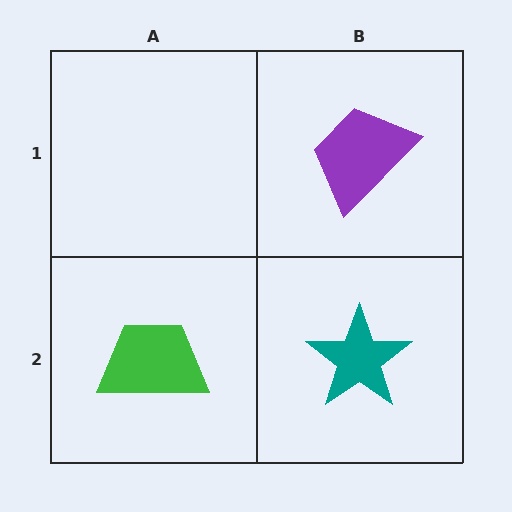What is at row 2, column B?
A teal star.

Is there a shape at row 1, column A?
No, that cell is empty.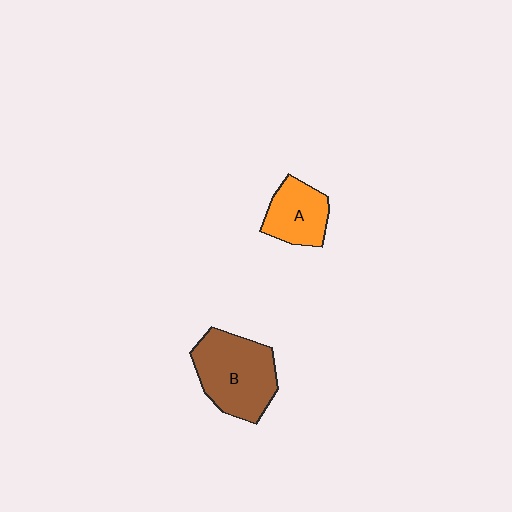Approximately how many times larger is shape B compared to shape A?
Approximately 1.6 times.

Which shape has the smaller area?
Shape A (orange).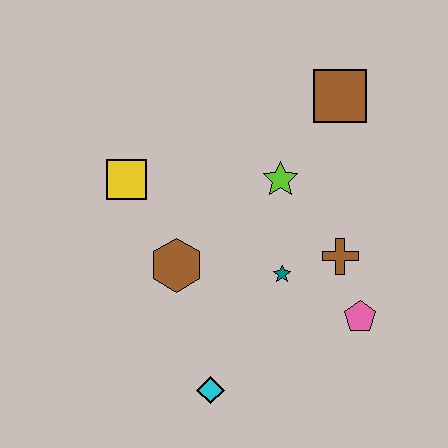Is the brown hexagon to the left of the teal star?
Yes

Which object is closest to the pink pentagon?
The brown cross is closest to the pink pentagon.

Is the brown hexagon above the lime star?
No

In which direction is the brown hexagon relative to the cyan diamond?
The brown hexagon is above the cyan diamond.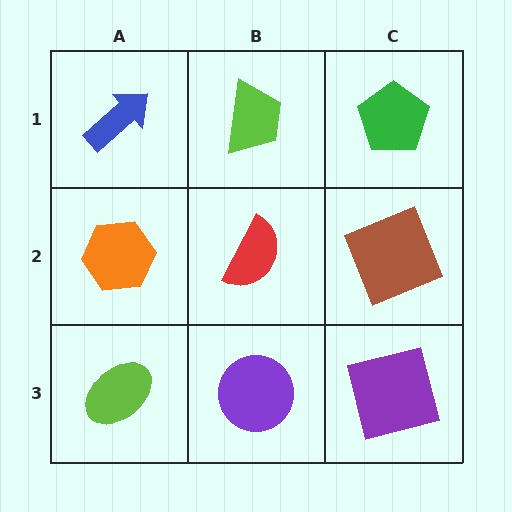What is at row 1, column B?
A lime trapezoid.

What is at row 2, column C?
A brown square.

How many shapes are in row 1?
3 shapes.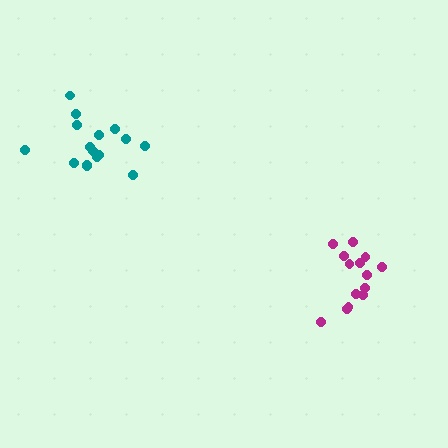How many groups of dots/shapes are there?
There are 2 groups.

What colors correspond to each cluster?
The clusters are colored: teal, magenta.